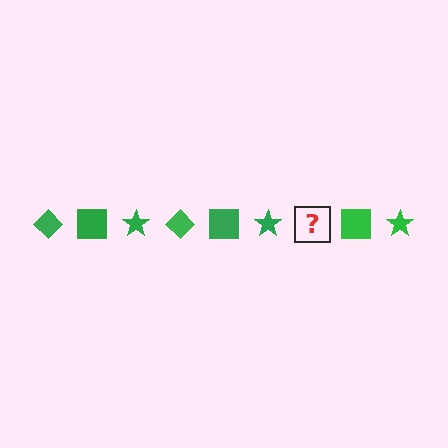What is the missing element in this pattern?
The missing element is a green diamond.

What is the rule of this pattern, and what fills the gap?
The rule is that the pattern cycles through diamond, square, star shapes in green. The gap should be filled with a green diamond.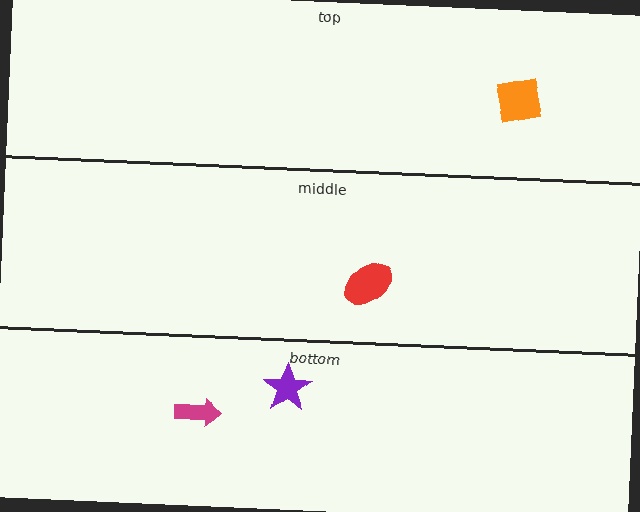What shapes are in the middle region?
The red ellipse.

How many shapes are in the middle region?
1.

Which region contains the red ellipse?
The middle region.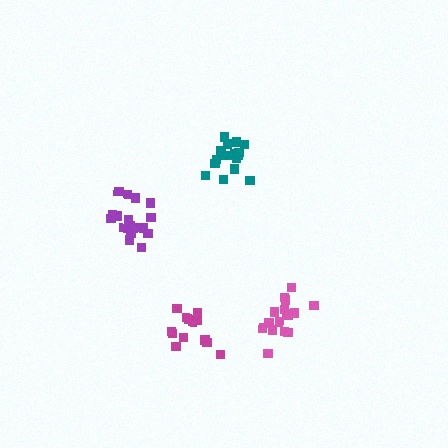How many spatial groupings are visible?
There are 4 spatial groupings.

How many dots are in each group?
Group 1: 16 dots, Group 2: 15 dots, Group 3: 17 dots, Group 4: 18 dots (66 total).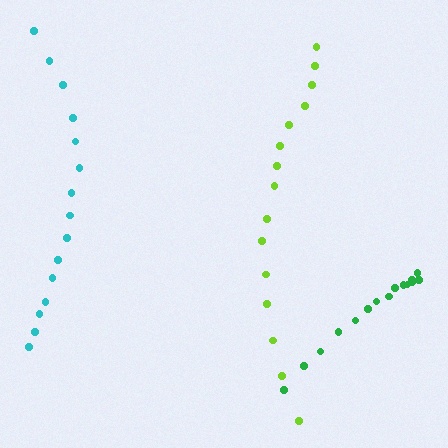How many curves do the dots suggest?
There are 3 distinct paths.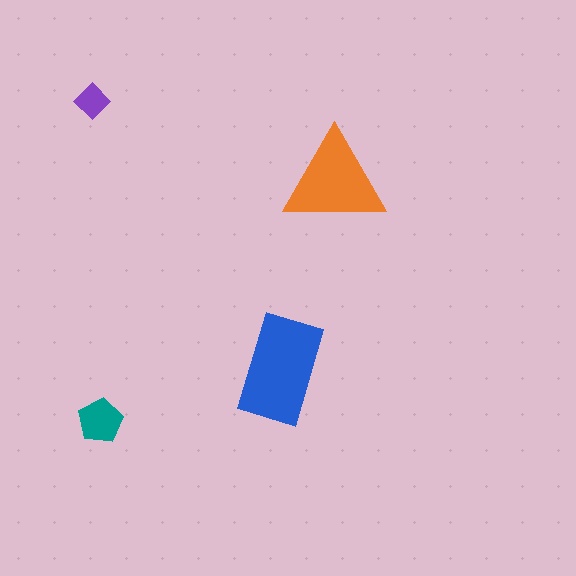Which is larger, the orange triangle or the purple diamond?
The orange triangle.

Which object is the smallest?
The purple diamond.